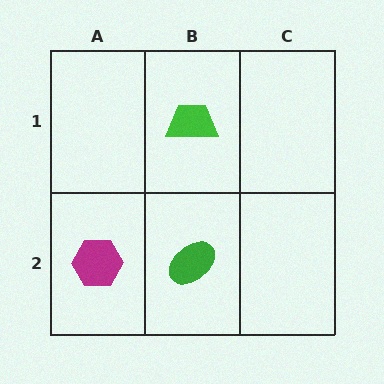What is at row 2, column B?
A green ellipse.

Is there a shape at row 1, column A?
No, that cell is empty.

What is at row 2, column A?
A magenta hexagon.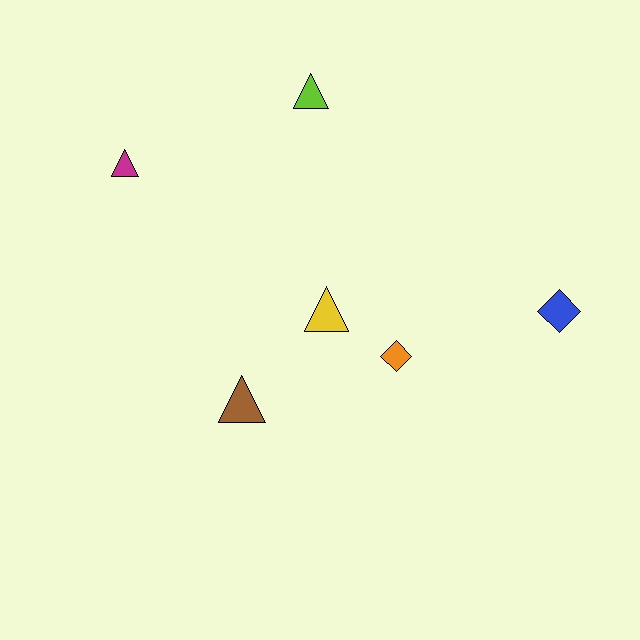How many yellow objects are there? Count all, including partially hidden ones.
There is 1 yellow object.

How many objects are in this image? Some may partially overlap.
There are 6 objects.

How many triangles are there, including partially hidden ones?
There are 4 triangles.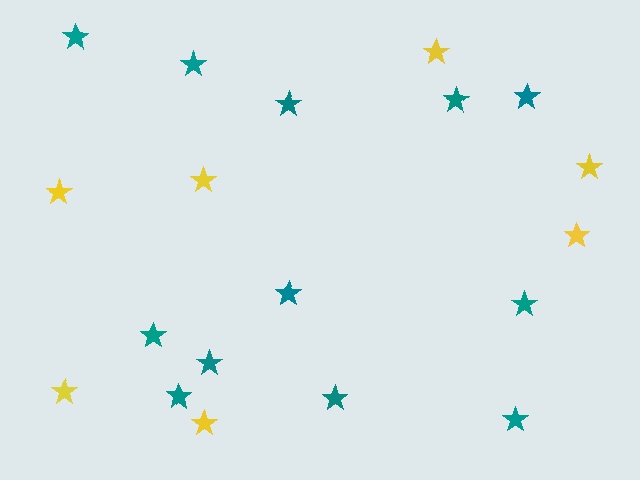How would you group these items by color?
There are 2 groups: one group of teal stars (12) and one group of yellow stars (7).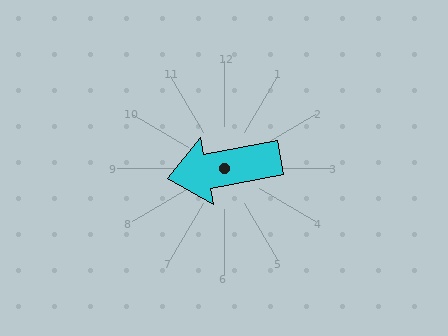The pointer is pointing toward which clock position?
Roughly 9 o'clock.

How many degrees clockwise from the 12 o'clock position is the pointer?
Approximately 260 degrees.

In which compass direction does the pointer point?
West.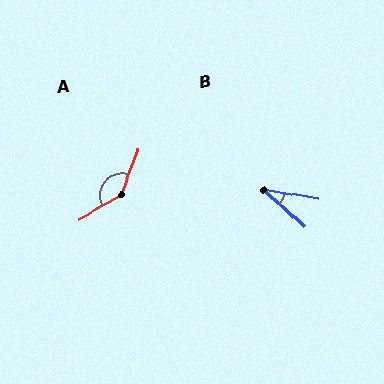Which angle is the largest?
A, at approximately 140 degrees.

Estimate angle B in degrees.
Approximately 33 degrees.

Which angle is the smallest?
B, at approximately 33 degrees.